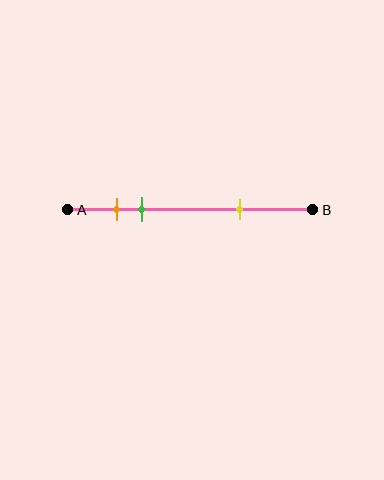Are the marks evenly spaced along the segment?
No, the marks are not evenly spaced.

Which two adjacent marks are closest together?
The orange and green marks are the closest adjacent pair.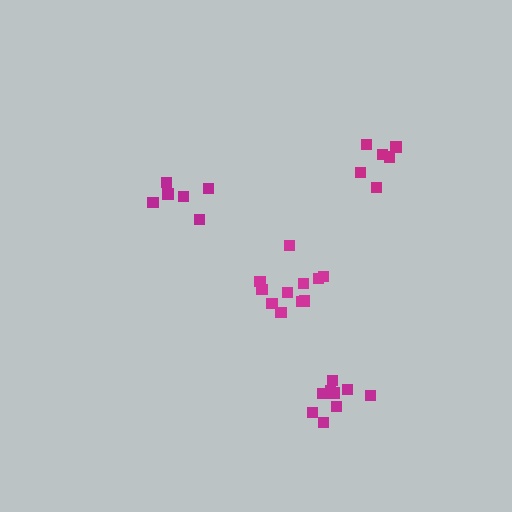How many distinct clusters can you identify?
There are 4 distinct clusters.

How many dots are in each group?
Group 1: 11 dots, Group 2: 6 dots, Group 3: 9 dots, Group 4: 6 dots (32 total).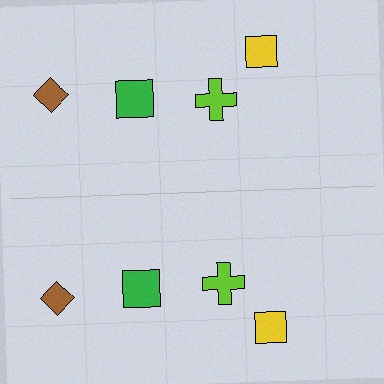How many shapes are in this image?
There are 8 shapes in this image.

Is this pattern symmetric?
Yes, this pattern has bilateral (reflection) symmetry.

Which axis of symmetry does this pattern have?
The pattern has a horizontal axis of symmetry running through the center of the image.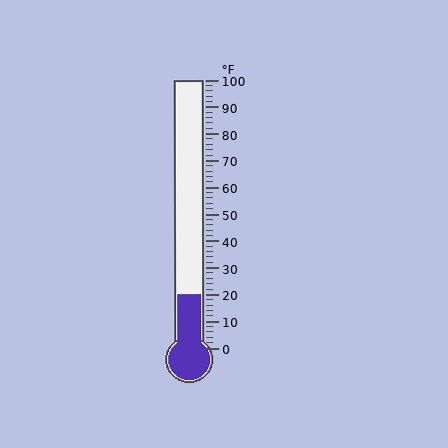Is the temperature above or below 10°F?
The temperature is above 10°F.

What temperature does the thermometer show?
The thermometer shows approximately 20°F.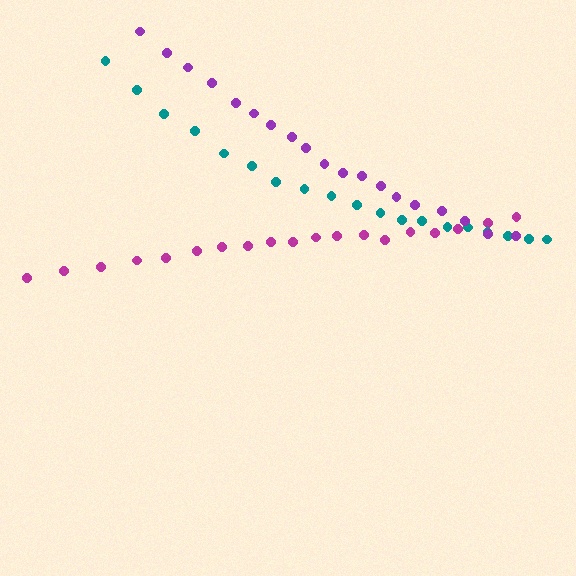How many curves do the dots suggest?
There are 3 distinct paths.